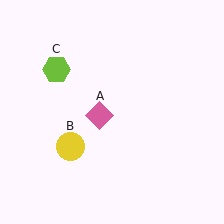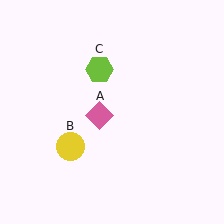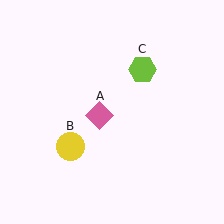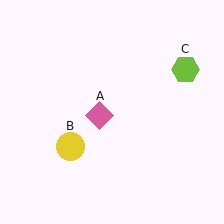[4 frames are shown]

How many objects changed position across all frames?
1 object changed position: lime hexagon (object C).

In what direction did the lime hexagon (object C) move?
The lime hexagon (object C) moved right.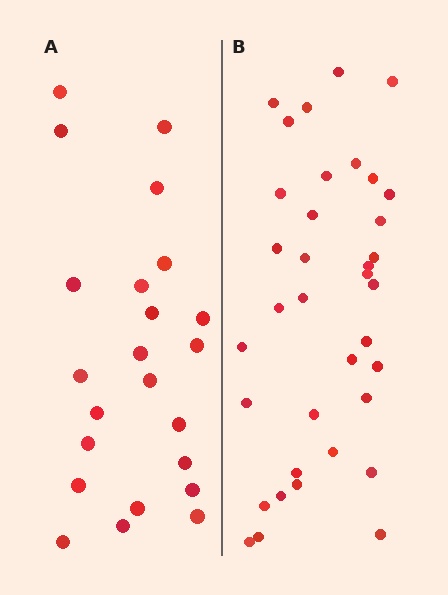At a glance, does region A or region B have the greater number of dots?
Region B (the right region) has more dots.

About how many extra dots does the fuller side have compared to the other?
Region B has approximately 15 more dots than region A.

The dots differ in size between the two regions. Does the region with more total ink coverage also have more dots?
No. Region A has more total ink coverage because its dots are larger, but region B actually contains more individual dots. Total area can be misleading — the number of items is what matters here.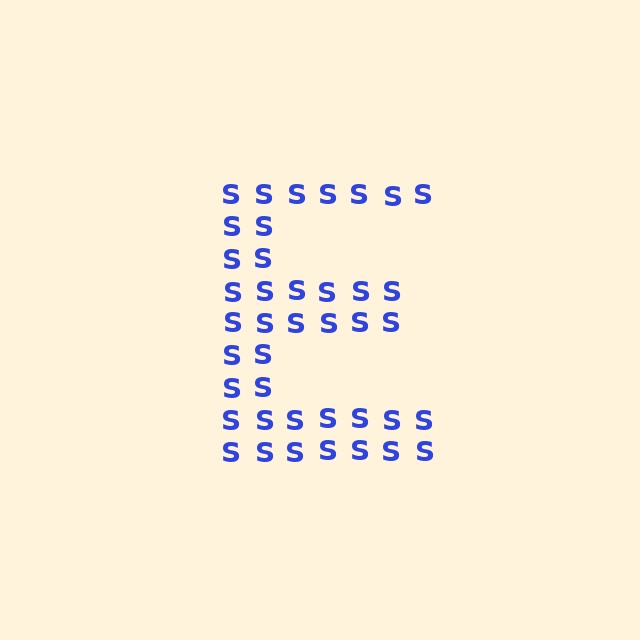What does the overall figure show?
The overall figure shows the letter E.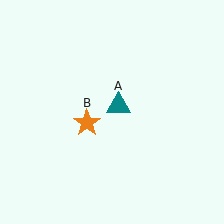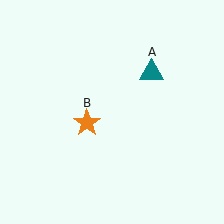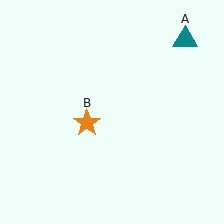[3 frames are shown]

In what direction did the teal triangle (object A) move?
The teal triangle (object A) moved up and to the right.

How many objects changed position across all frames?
1 object changed position: teal triangle (object A).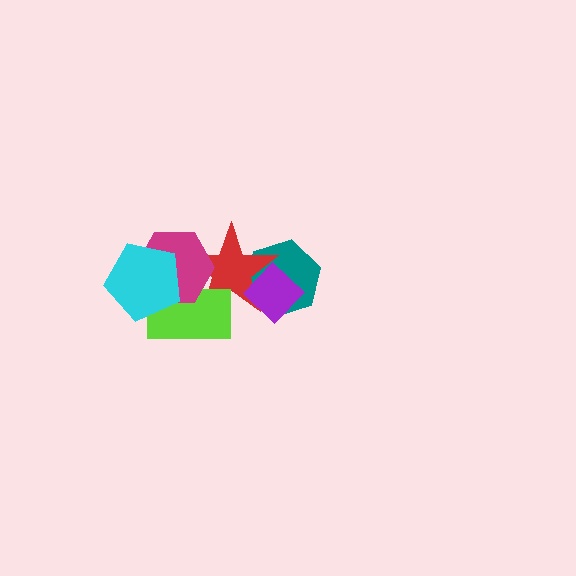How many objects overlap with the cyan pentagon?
2 objects overlap with the cyan pentagon.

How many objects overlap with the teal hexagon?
2 objects overlap with the teal hexagon.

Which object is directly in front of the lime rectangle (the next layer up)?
The magenta hexagon is directly in front of the lime rectangle.